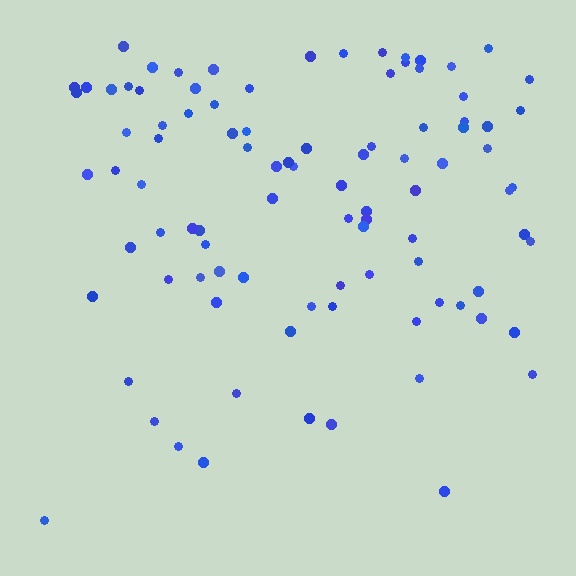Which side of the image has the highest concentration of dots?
The top.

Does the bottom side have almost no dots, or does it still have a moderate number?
Still a moderate number, just noticeably fewer than the top.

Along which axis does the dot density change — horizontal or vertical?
Vertical.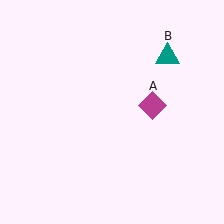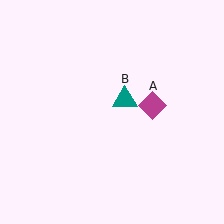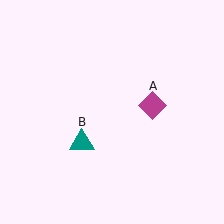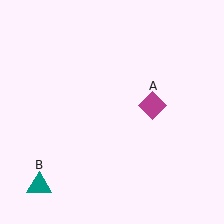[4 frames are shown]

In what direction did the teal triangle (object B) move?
The teal triangle (object B) moved down and to the left.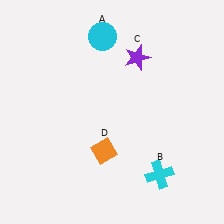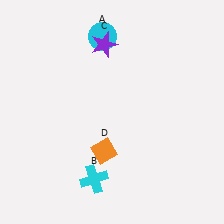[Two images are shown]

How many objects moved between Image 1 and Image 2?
2 objects moved between the two images.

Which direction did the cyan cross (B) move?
The cyan cross (B) moved left.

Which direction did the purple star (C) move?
The purple star (C) moved left.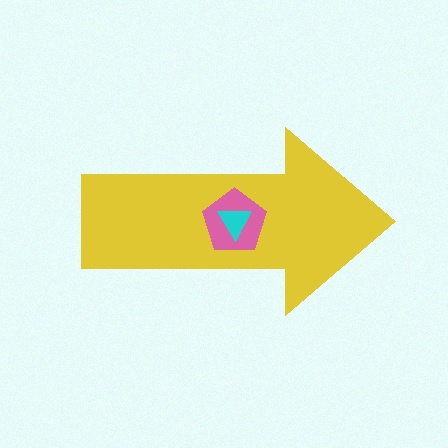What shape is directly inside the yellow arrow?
The pink pentagon.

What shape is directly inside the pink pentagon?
The cyan triangle.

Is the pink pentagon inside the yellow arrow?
Yes.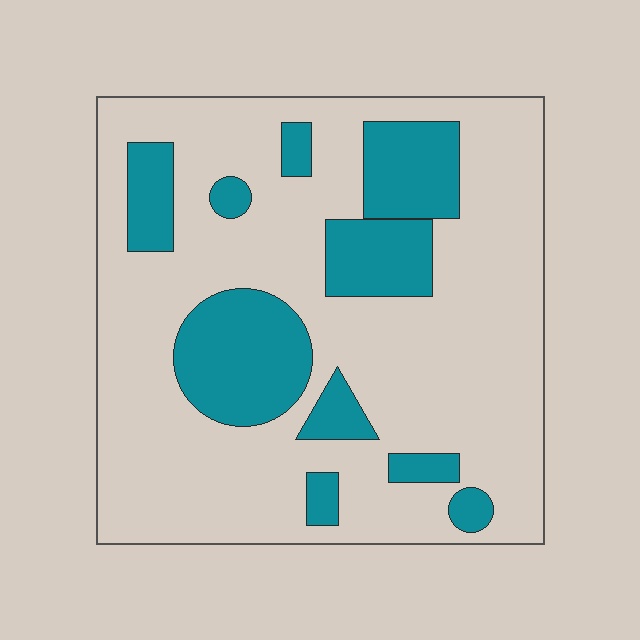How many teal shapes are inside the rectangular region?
10.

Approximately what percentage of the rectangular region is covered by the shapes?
Approximately 25%.